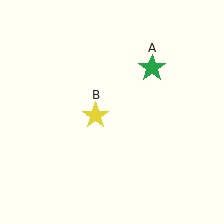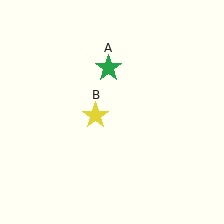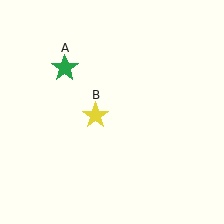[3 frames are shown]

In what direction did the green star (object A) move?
The green star (object A) moved left.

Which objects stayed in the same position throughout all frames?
Yellow star (object B) remained stationary.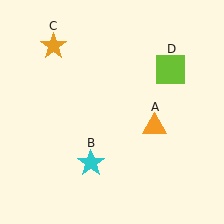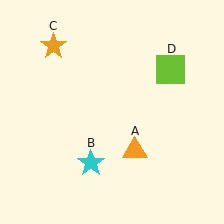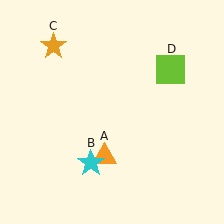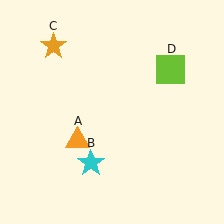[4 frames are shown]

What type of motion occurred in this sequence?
The orange triangle (object A) rotated clockwise around the center of the scene.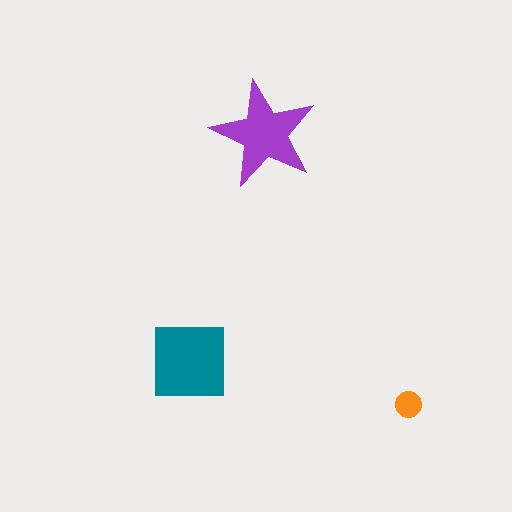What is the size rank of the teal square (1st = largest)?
1st.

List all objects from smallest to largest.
The orange circle, the purple star, the teal square.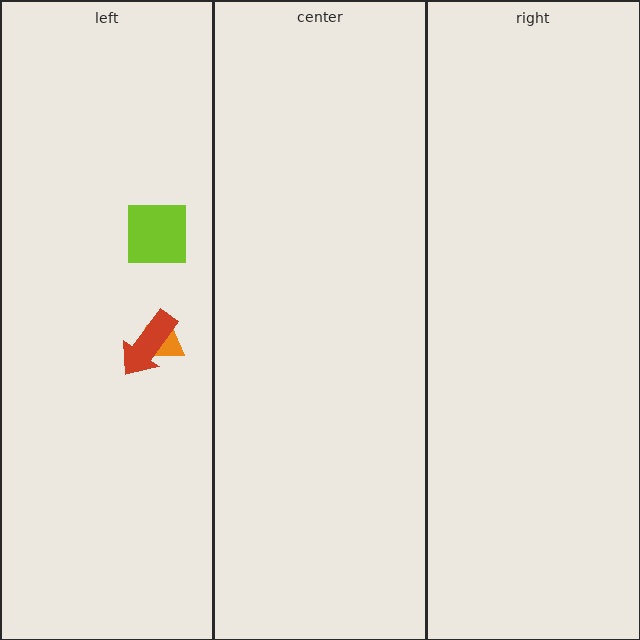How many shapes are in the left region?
3.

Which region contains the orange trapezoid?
The left region.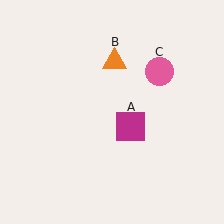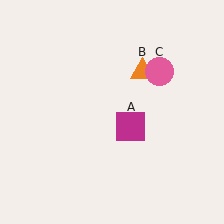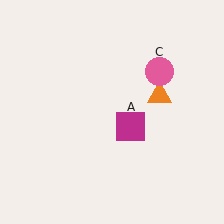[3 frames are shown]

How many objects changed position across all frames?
1 object changed position: orange triangle (object B).